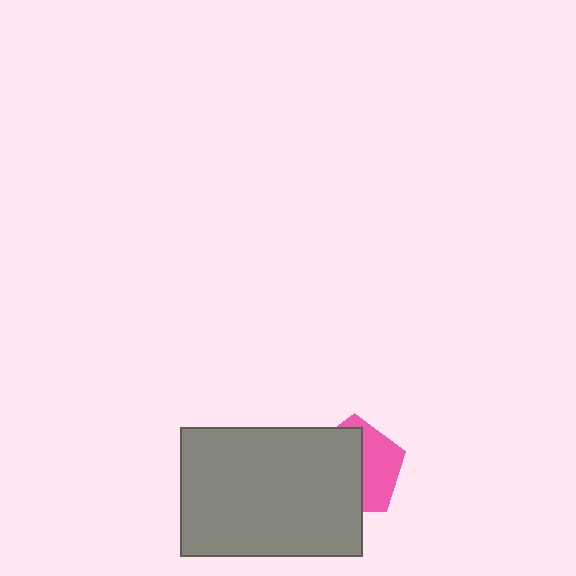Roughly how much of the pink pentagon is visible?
A small part of it is visible (roughly 41%).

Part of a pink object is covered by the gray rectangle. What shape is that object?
It is a pentagon.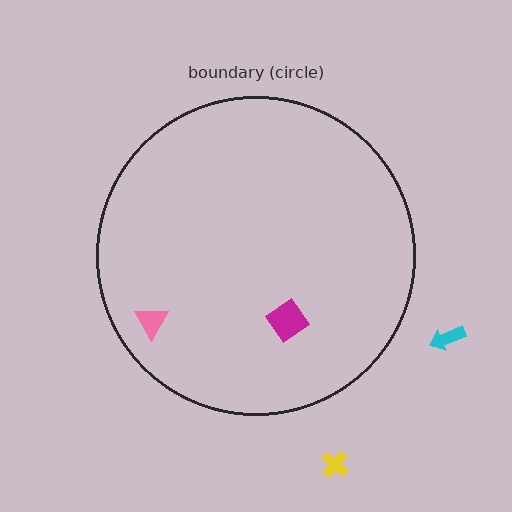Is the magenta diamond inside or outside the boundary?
Inside.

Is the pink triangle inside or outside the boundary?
Inside.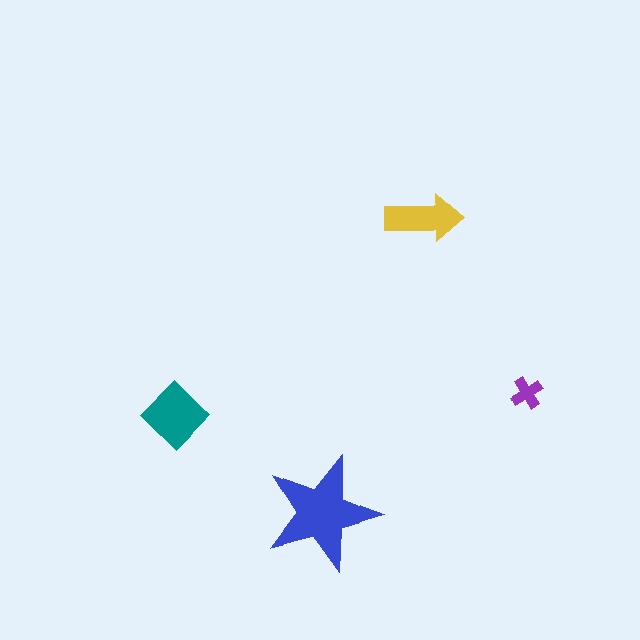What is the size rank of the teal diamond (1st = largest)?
2nd.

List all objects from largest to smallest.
The blue star, the teal diamond, the yellow arrow, the purple cross.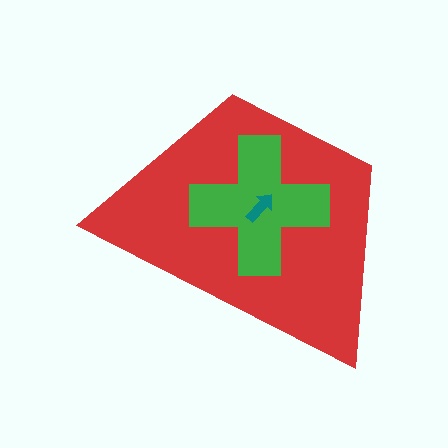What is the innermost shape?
The teal arrow.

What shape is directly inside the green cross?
The teal arrow.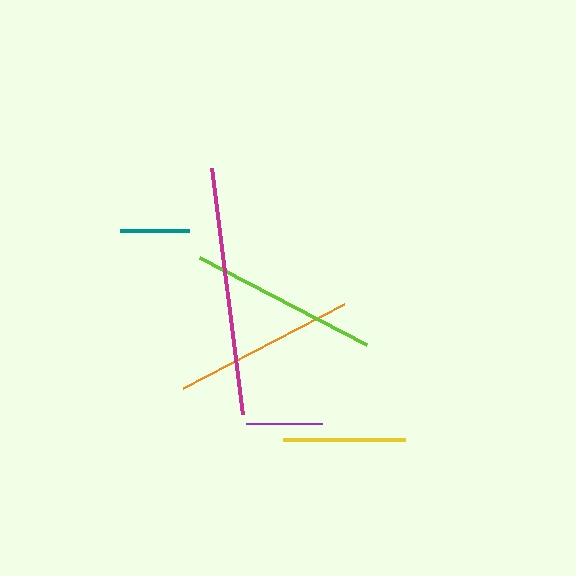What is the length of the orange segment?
The orange segment is approximately 181 pixels long.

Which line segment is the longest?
The magenta line is the longest at approximately 248 pixels.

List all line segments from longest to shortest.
From longest to shortest: magenta, lime, orange, yellow, purple, teal.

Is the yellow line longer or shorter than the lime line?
The lime line is longer than the yellow line.